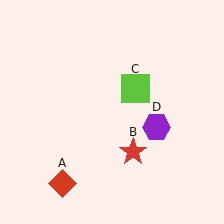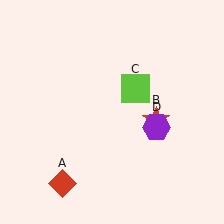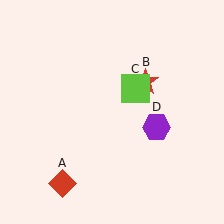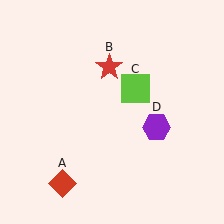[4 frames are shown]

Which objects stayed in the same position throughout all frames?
Red diamond (object A) and lime square (object C) and purple hexagon (object D) remained stationary.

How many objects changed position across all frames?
1 object changed position: red star (object B).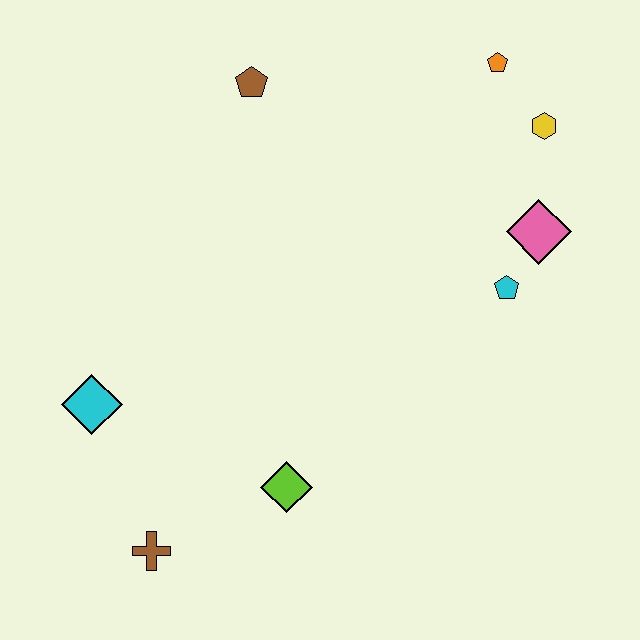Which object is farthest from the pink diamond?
The brown cross is farthest from the pink diamond.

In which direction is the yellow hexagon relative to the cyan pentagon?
The yellow hexagon is above the cyan pentagon.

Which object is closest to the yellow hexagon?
The orange pentagon is closest to the yellow hexagon.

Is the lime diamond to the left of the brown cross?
No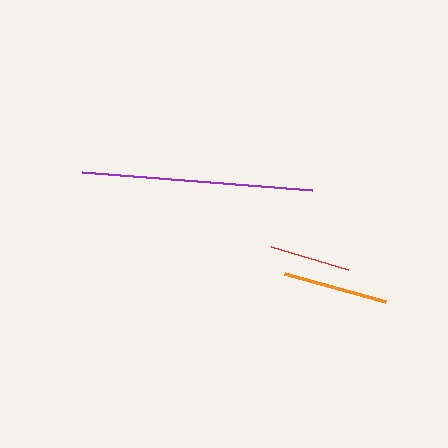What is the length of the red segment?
The red segment is approximately 80 pixels long.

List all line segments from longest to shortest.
From longest to shortest: purple, orange, red.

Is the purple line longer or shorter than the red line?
The purple line is longer than the red line.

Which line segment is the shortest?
The red line is the shortest at approximately 80 pixels.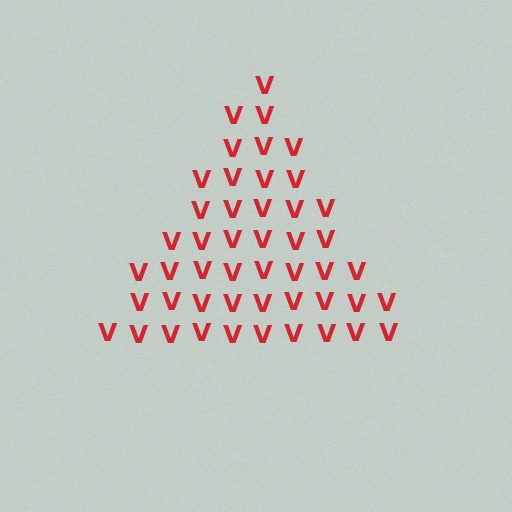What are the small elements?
The small elements are letter V's.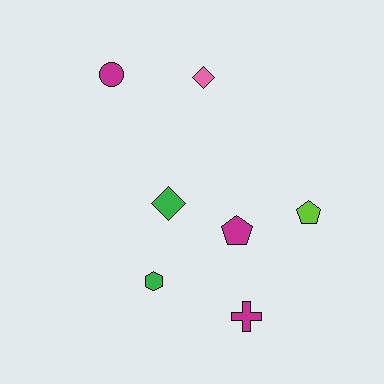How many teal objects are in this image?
There are no teal objects.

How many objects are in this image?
There are 7 objects.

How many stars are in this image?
There are no stars.